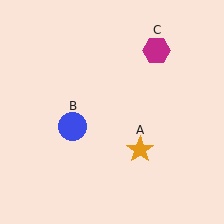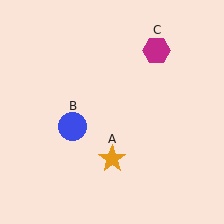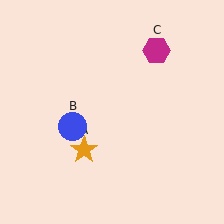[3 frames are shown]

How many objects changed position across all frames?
1 object changed position: orange star (object A).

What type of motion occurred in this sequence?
The orange star (object A) rotated clockwise around the center of the scene.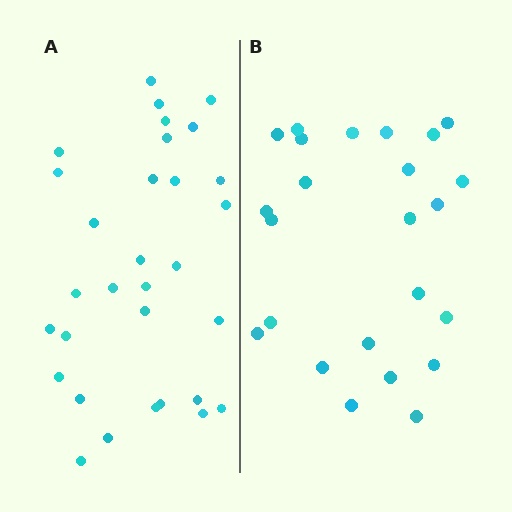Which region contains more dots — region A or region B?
Region A (the left region) has more dots.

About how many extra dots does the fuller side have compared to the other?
Region A has roughly 8 or so more dots than region B.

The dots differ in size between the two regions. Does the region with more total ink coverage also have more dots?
No. Region B has more total ink coverage because its dots are larger, but region A actually contains more individual dots. Total area can be misleading — the number of items is what matters here.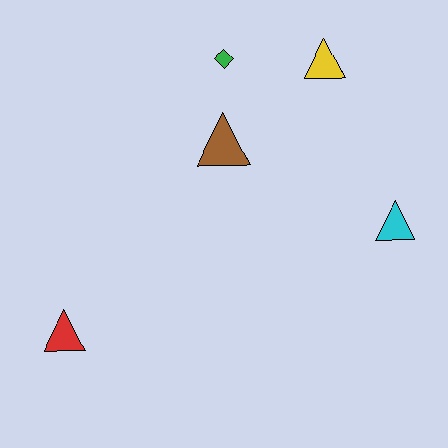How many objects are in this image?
There are 5 objects.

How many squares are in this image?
There are no squares.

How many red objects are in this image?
There is 1 red object.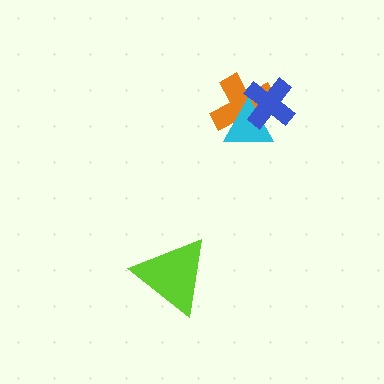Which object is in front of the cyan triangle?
The blue cross is in front of the cyan triangle.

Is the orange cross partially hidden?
Yes, it is partially covered by another shape.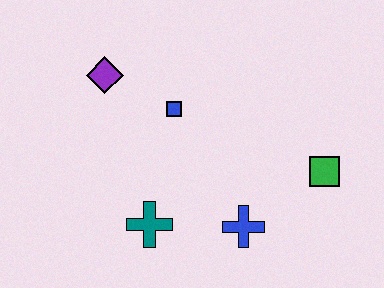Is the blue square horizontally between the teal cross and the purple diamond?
No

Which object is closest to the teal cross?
The blue cross is closest to the teal cross.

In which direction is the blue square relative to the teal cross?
The blue square is above the teal cross.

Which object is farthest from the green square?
The purple diamond is farthest from the green square.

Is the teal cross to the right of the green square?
No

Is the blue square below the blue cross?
No